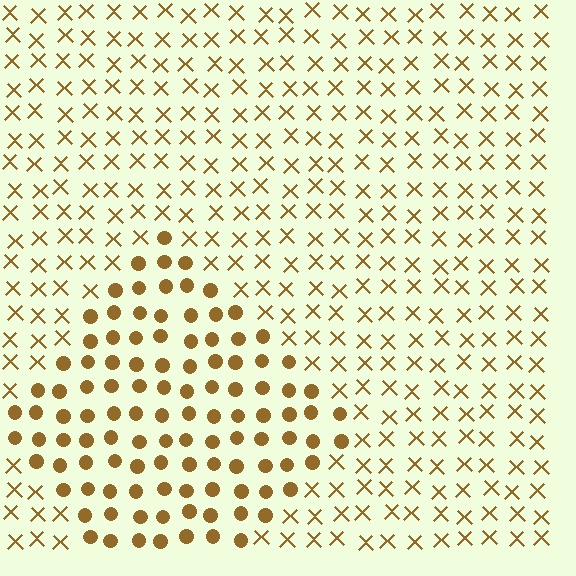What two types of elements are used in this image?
The image uses circles inside the diamond region and X marks outside it.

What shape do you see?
I see a diamond.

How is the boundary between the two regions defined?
The boundary is defined by a change in element shape: circles inside vs. X marks outside. All elements share the same color and spacing.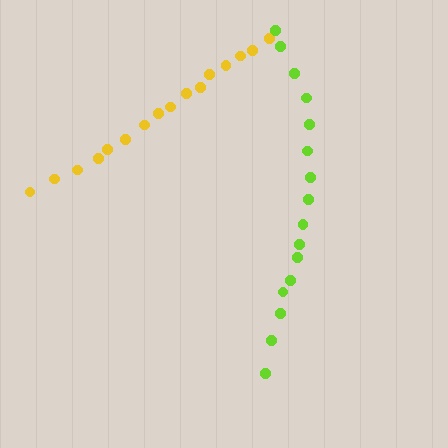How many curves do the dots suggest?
There are 2 distinct paths.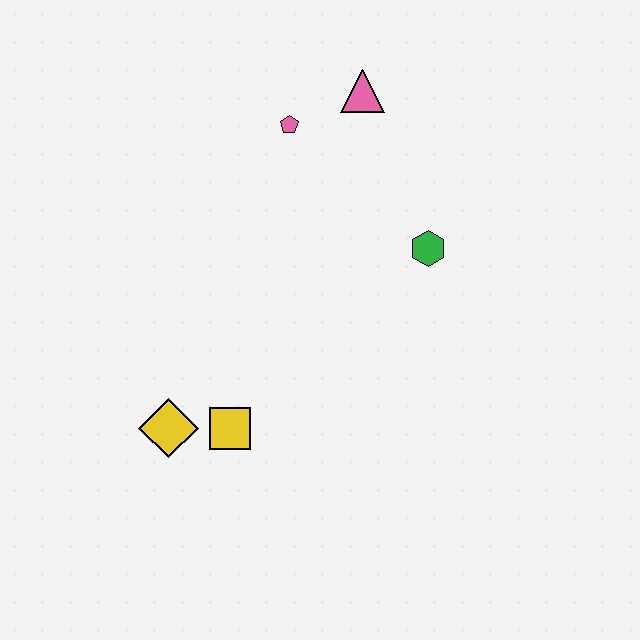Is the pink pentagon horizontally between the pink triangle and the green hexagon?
No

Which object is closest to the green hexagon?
The pink triangle is closest to the green hexagon.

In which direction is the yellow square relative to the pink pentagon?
The yellow square is below the pink pentagon.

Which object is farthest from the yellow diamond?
The pink triangle is farthest from the yellow diamond.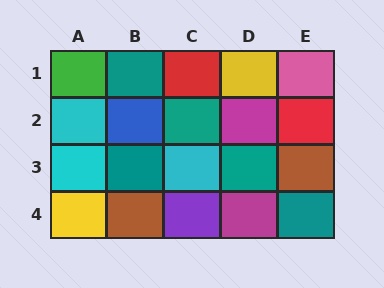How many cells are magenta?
2 cells are magenta.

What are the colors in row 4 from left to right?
Yellow, brown, purple, magenta, teal.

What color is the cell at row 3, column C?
Cyan.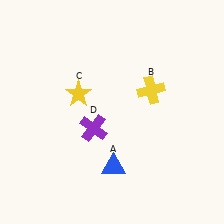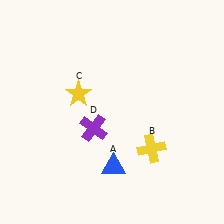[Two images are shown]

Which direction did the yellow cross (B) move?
The yellow cross (B) moved down.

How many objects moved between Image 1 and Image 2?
1 object moved between the two images.